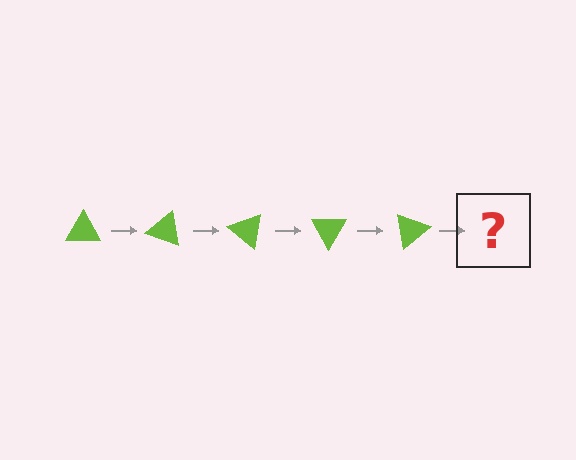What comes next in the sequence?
The next element should be a lime triangle rotated 100 degrees.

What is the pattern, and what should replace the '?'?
The pattern is that the triangle rotates 20 degrees each step. The '?' should be a lime triangle rotated 100 degrees.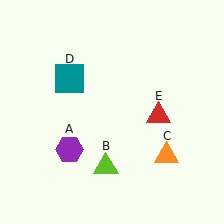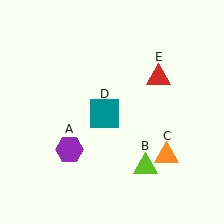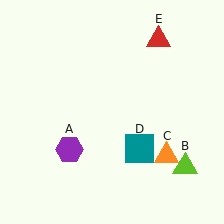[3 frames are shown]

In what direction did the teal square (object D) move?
The teal square (object D) moved down and to the right.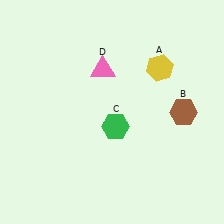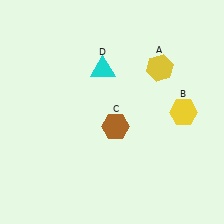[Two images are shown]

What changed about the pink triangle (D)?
In Image 1, D is pink. In Image 2, it changed to cyan.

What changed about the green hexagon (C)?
In Image 1, C is green. In Image 2, it changed to brown.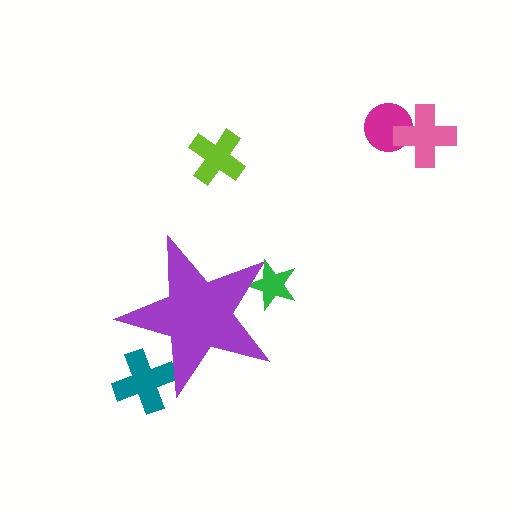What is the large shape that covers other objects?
A purple star.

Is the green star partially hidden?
Yes, the green star is partially hidden behind the purple star.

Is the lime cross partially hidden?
No, the lime cross is fully visible.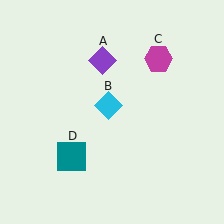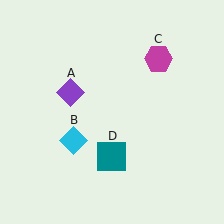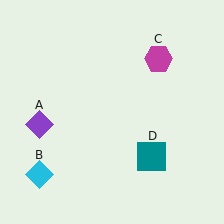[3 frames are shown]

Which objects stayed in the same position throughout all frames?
Magenta hexagon (object C) remained stationary.